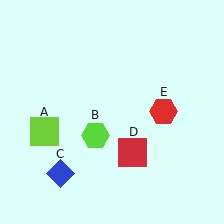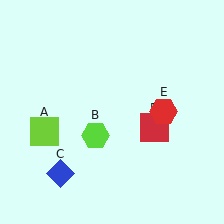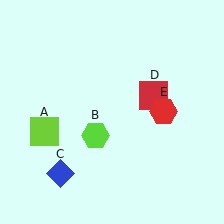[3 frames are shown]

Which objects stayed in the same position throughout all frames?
Lime square (object A) and lime hexagon (object B) and blue diamond (object C) and red hexagon (object E) remained stationary.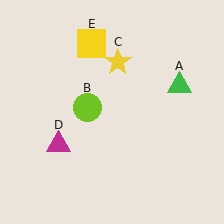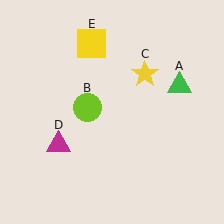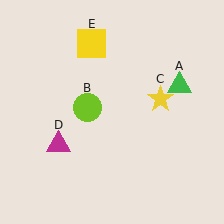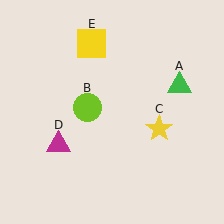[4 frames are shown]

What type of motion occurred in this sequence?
The yellow star (object C) rotated clockwise around the center of the scene.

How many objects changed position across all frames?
1 object changed position: yellow star (object C).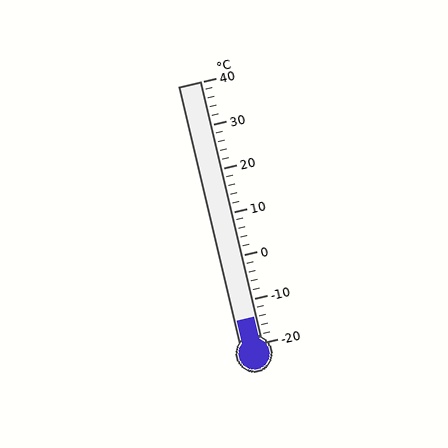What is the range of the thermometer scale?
The thermometer scale ranges from -20°C to 40°C.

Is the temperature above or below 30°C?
The temperature is below 30°C.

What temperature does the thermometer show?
The thermometer shows approximately -14°C.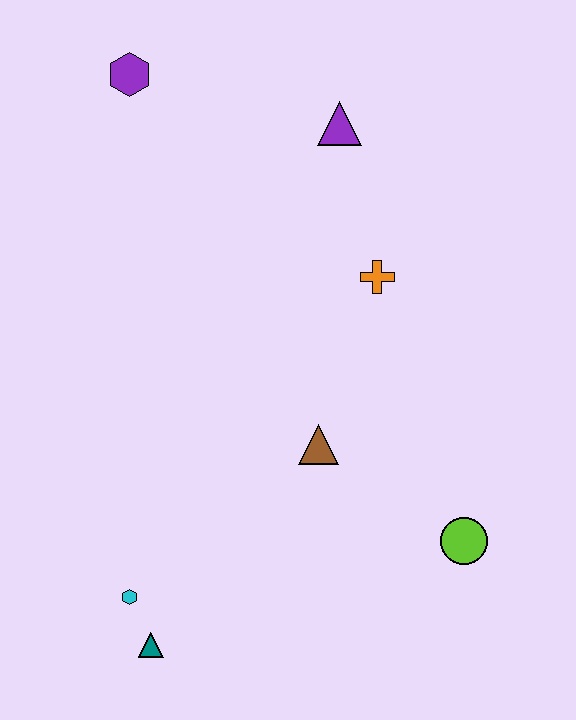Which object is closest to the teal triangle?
The cyan hexagon is closest to the teal triangle.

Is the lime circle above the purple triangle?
No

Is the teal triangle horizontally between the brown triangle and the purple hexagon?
Yes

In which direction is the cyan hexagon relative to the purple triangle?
The cyan hexagon is below the purple triangle.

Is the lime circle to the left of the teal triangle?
No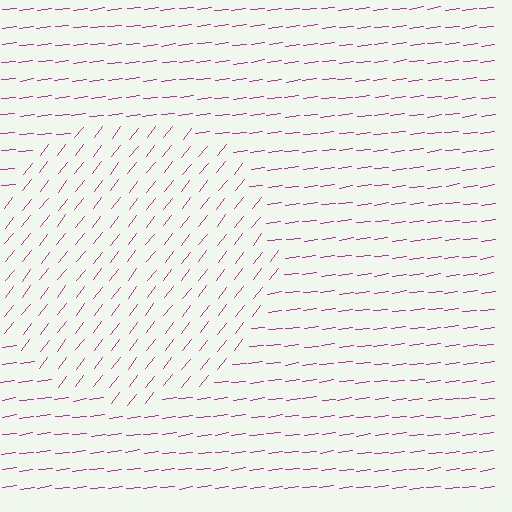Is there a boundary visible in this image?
Yes, there is a texture boundary formed by a change in line orientation.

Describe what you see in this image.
The image is filled with small magenta line segments. A circle region in the image has lines oriented differently from the surrounding lines, creating a visible texture boundary.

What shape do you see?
I see a circle.